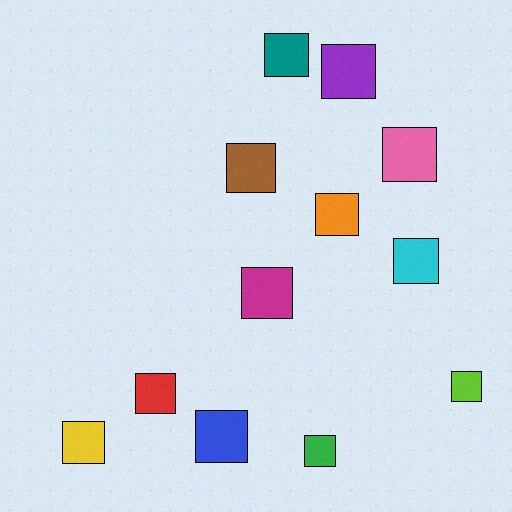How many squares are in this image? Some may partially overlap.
There are 12 squares.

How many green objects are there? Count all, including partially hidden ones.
There is 1 green object.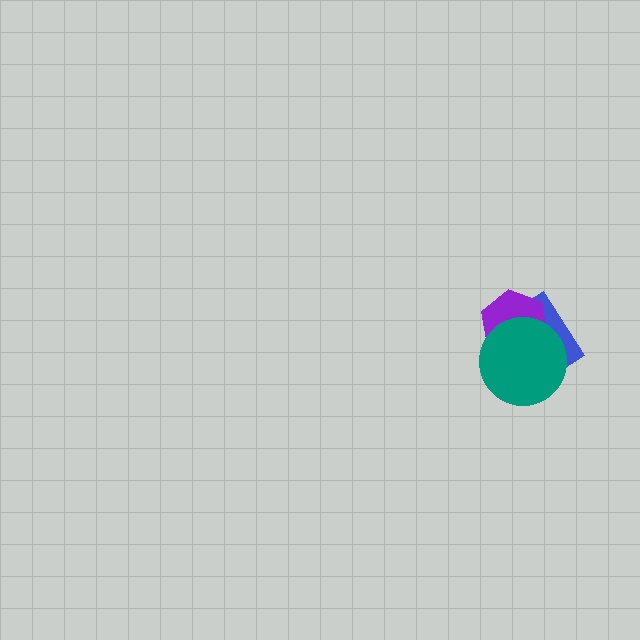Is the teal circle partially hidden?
No, no other shape covers it.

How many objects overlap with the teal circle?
2 objects overlap with the teal circle.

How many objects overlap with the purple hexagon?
2 objects overlap with the purple hexagon.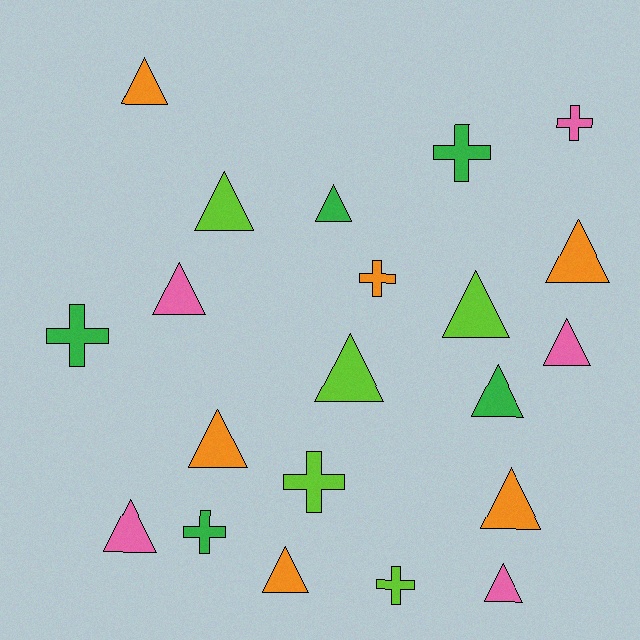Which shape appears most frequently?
Triangle, with 14 objects.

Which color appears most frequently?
Orange, with 6 objects.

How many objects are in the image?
There are 21 objects.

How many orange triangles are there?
There are 5 orange triangles.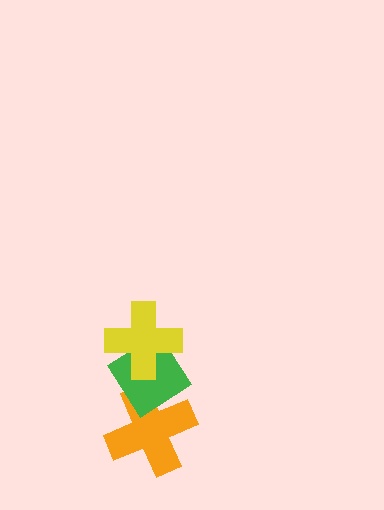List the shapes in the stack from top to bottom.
From top to bottom: the yellow cross, the green diamond, the orange cross.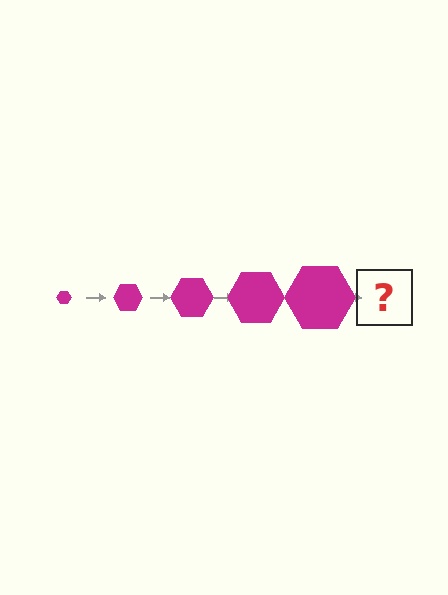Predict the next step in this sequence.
The next step is a magenta hexagon, larger than the previous one.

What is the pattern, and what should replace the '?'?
The pattern is that the hexagon gets progressively larger each step. The '?' should be a magenta hexagon, larger than the previous one.